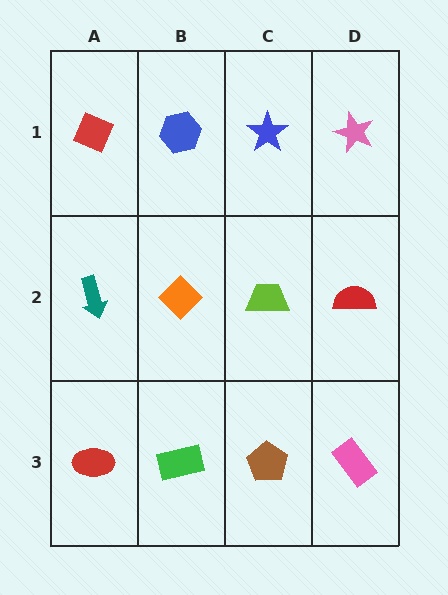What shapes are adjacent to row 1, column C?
A lime trapezoid (row 2, column C), a blue hexagon (row 1, column B), a pink star (row 1, column D).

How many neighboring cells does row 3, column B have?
3.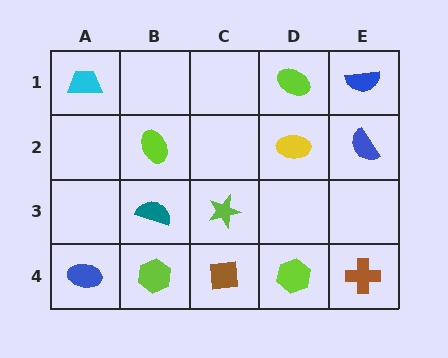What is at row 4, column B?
A lime hexagon.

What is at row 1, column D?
A lime ellipse.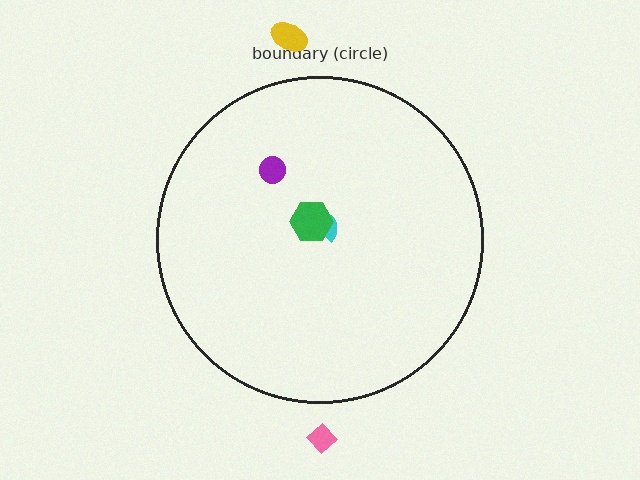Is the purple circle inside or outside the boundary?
Inside.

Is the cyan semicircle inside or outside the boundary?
Inside.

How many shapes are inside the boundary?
3 inside, 2 outside.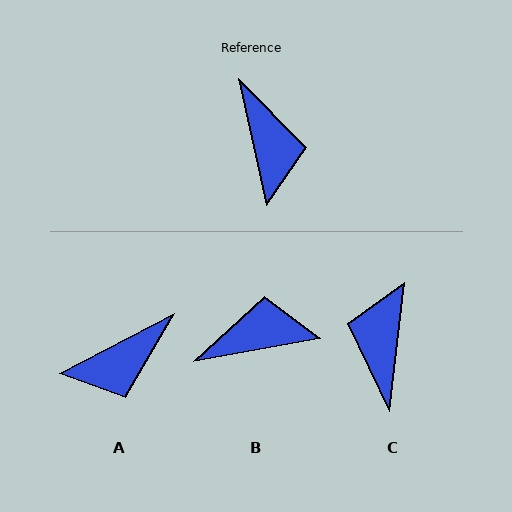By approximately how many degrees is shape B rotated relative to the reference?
Approximately 88 degrees counter-clockwise.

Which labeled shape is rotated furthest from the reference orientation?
C, about 161 degrees away.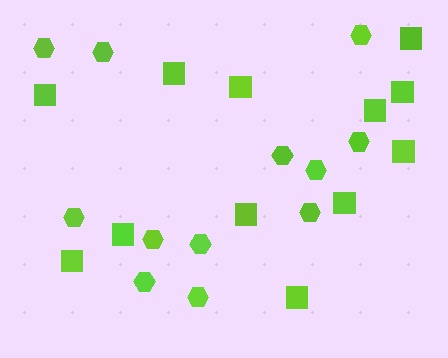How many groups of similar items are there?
There are 2 groups: one group of hexagons (12) and one group of squares (12).